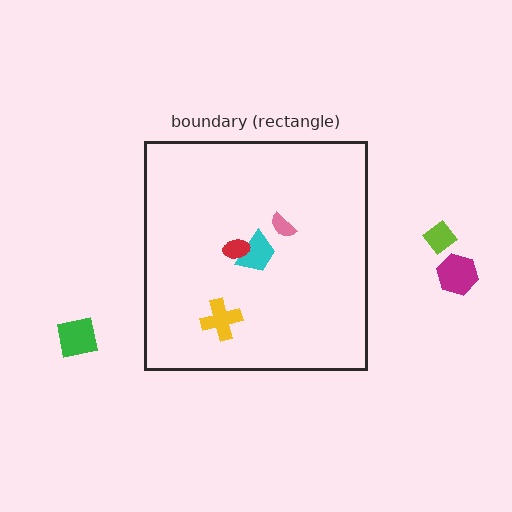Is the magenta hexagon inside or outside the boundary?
Outside.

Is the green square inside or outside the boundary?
Outside.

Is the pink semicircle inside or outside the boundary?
Inside.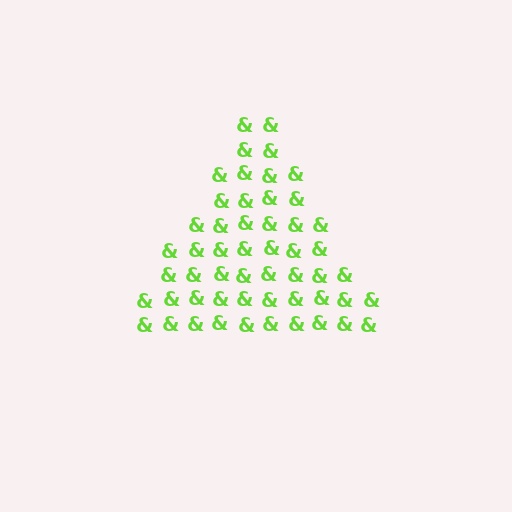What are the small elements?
The small elements are ampersands.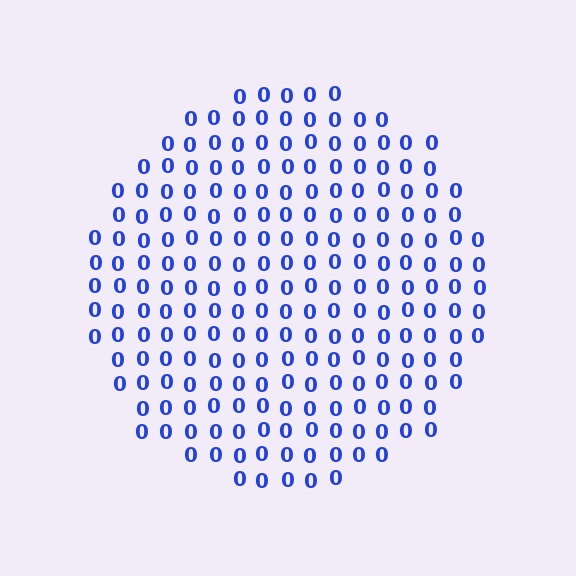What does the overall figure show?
The overall figure shows a circle.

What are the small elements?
The small elements are digit 0's.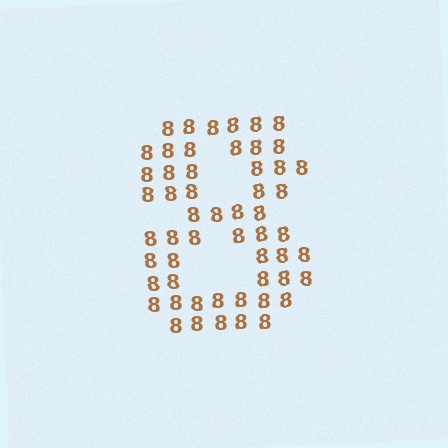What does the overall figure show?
The overall figure shows the digit 8.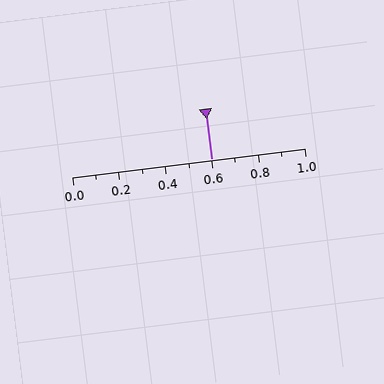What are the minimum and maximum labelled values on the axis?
The axis runs from 0.0 to 1.0.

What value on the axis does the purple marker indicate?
The marker indicates approximately 0.6.